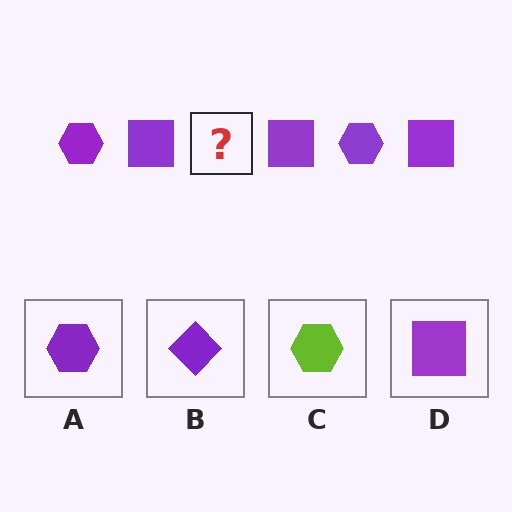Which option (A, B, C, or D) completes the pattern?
A.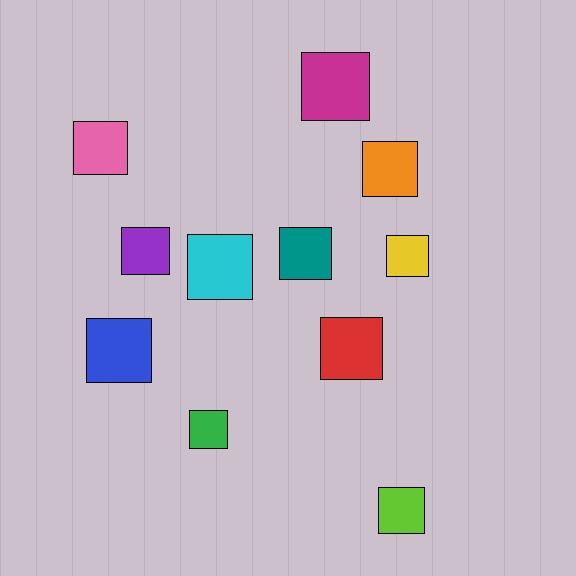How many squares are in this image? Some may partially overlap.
There are 11 squares.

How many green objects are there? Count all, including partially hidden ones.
There is 1 green object.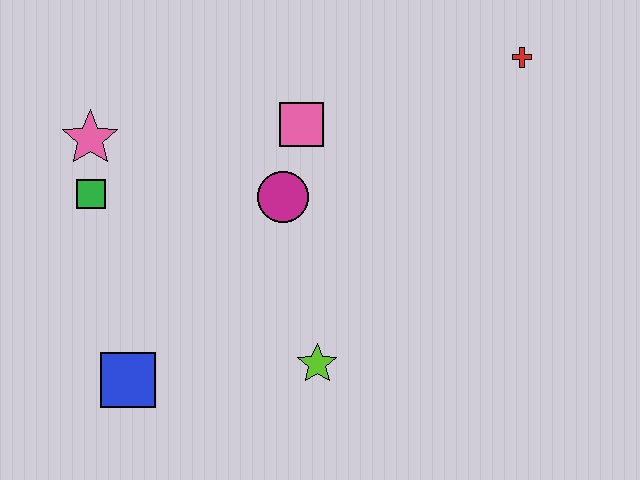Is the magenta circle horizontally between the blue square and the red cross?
Yes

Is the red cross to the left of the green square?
No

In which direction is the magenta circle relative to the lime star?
The magenta circle is above the lime star.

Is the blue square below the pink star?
Yes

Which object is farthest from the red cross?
The blue square is farthest from the red cross.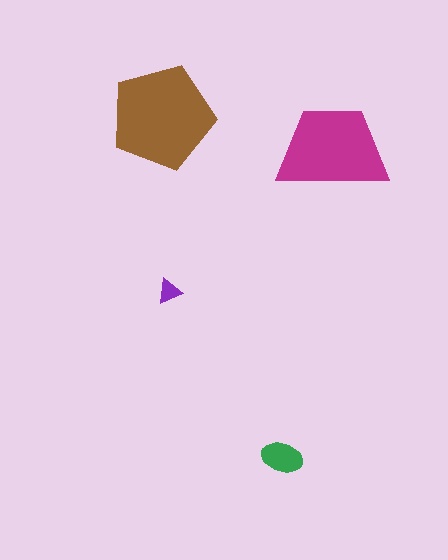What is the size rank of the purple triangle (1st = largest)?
4th.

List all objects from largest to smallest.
The brown pentagon, the magenta trapezoid, the green ellipse, the purple triangle.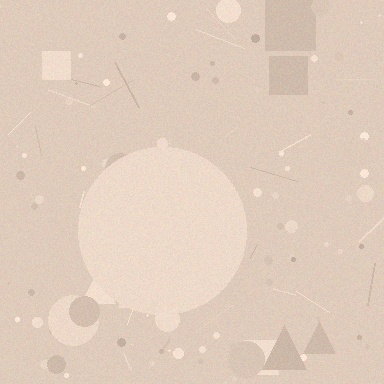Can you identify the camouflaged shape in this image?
The camouflaged shape is a circle.